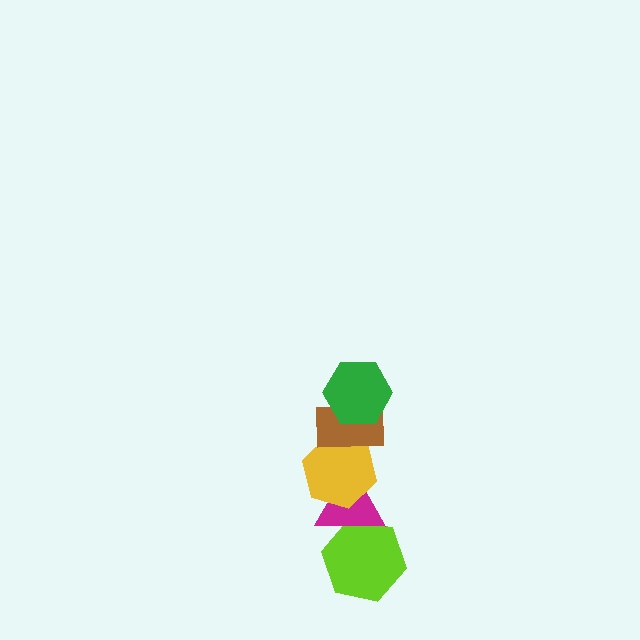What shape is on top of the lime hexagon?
The magenta triangle is on top of the lime hexagon.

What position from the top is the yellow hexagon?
The yellow hexagon is 3rd from the top.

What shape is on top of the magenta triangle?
The yellow hexagon is on top of the magenta triangle.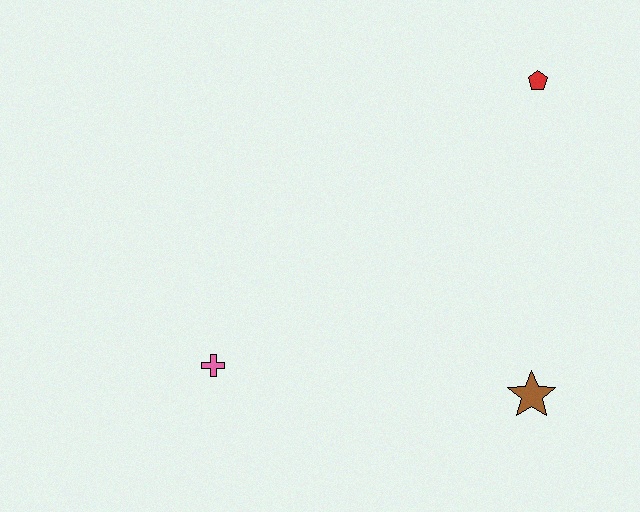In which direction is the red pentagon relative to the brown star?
The red pentagon is above the brown star.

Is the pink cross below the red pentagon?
Yes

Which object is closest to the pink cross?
The brown star is closest to the pink cross.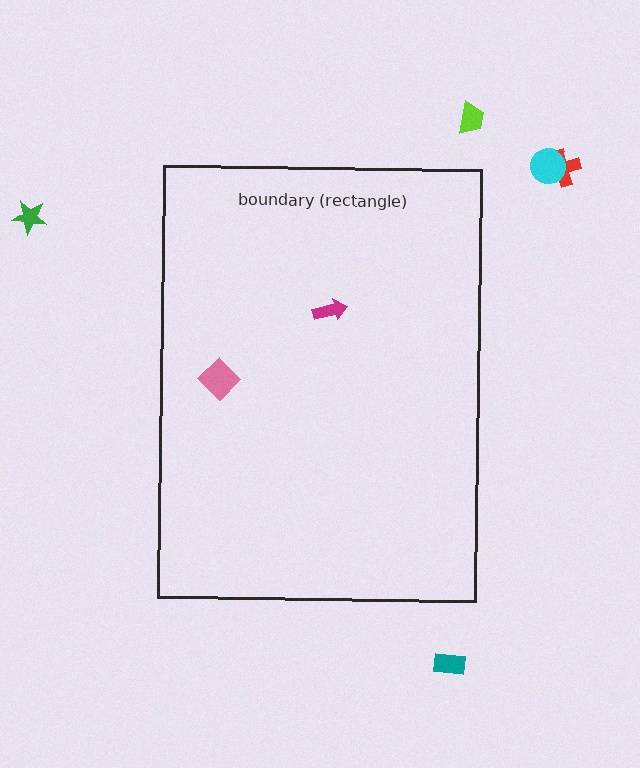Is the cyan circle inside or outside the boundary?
Outside.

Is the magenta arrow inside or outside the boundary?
Inside.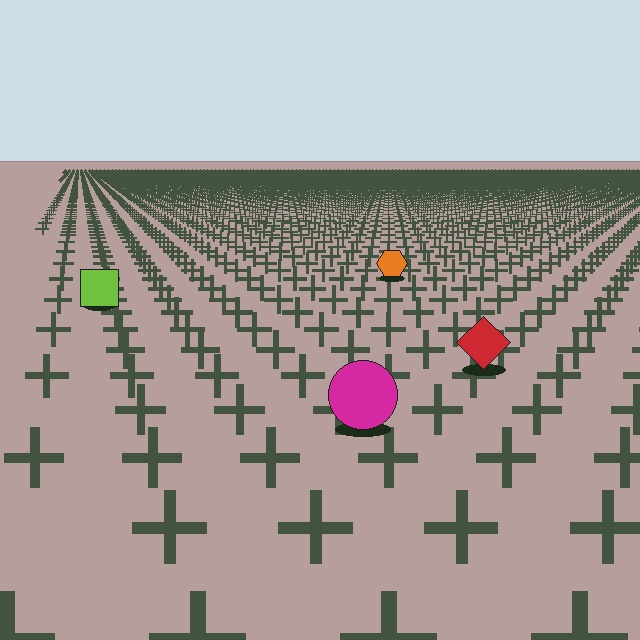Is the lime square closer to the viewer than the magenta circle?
No. The magenta circle is closer — you can tell from the texture gradient: the ground texture is coarser near it.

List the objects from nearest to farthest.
From nearest to farthest: the magenta circle, the red diamond, the lime square, the orange hexagon.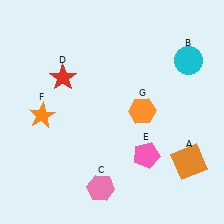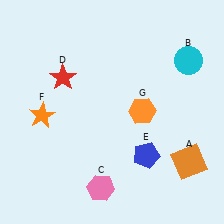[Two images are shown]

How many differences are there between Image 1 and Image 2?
There is 1 difference between the two images.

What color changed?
The pentagon (E) changed from pink in Image 1 to blue in Image 2.